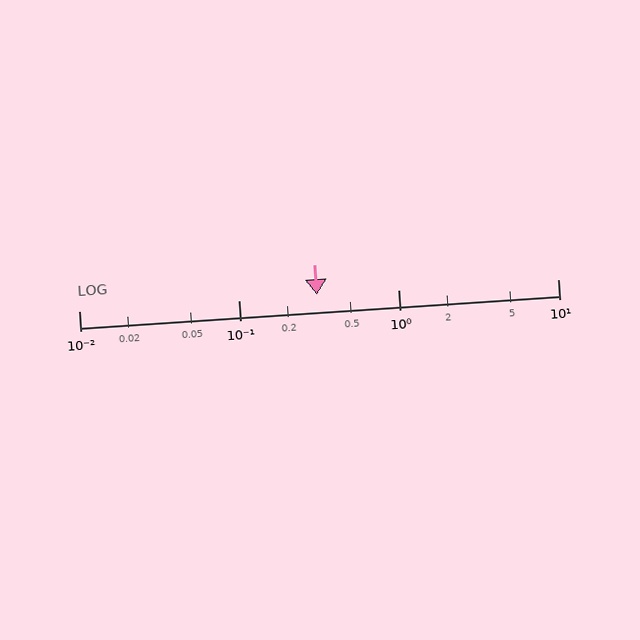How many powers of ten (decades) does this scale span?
The scale spans 3 decades, from 0.01 to 10.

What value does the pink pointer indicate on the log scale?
The pointer indicates approximately 0.31.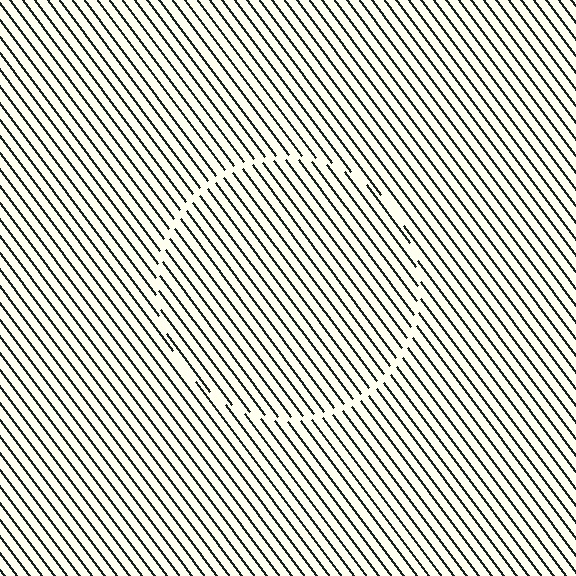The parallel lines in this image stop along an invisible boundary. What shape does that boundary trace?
An illusory circle. The interior of the shape contains the same grating, shifted by half a period — the contour is defined by the phase discontinuity where line-ends from the inner and outer gratings abut.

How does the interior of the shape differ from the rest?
The interior of the shape contains the same grating, shifted by half a period — the contour is defined by the phase discontinuity where line-ends from the inner and outer gratings abut.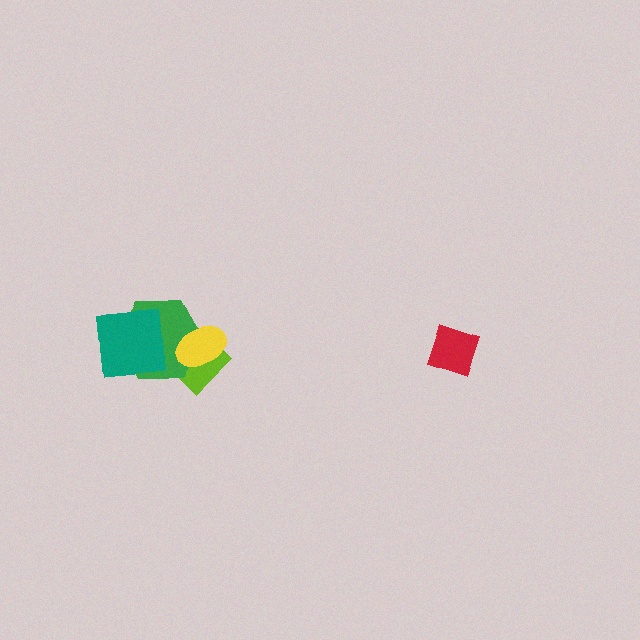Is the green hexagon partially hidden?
Yes, it is partially covered by another shape.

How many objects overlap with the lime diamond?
2 objects overlap with the lime diamond.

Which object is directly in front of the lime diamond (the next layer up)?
The green hexagon is directly in front of the lime diamond.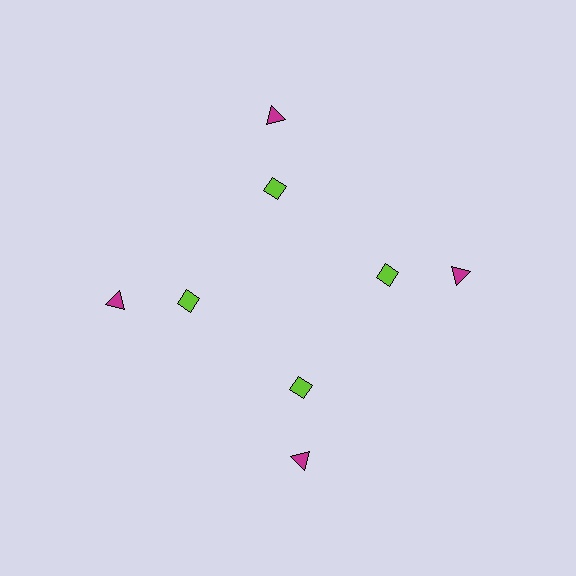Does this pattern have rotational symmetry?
Yes, this pattern has 4-fold rotational symmetry. It looks the same after rotating 90 degrees around the center.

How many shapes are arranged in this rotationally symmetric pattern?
There are 8 shapes, arranged in 4 groups of 2.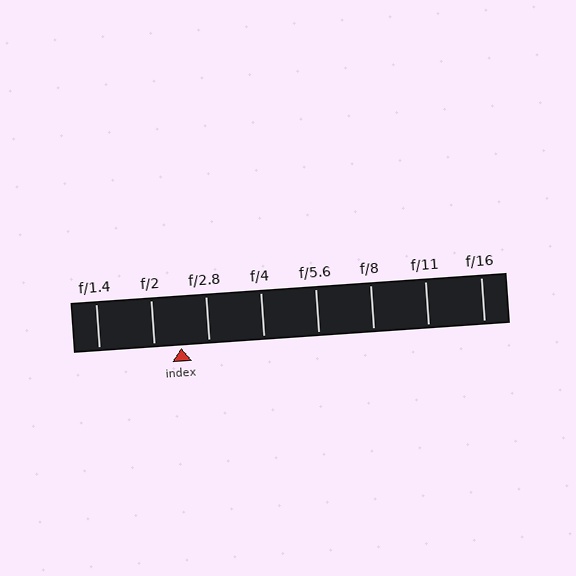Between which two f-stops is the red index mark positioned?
The index mark is between f/2 and f/2.8.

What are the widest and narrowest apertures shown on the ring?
The widest aperture shown is f/1.4 and the narrowest is f/16.